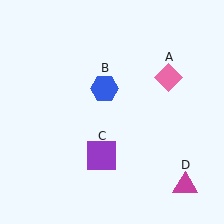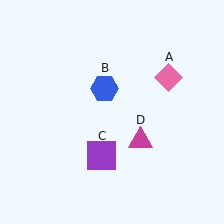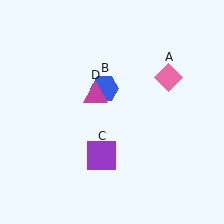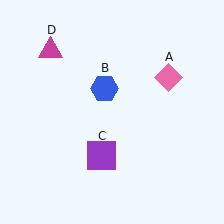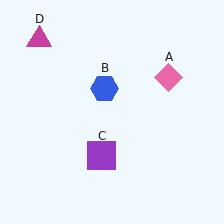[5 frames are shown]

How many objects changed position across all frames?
1 object changed position: magenta triangle (object D).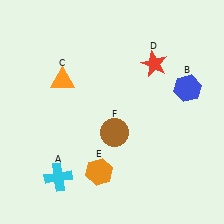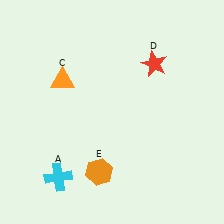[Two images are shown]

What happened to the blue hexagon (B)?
The blue hexagon (B) was removed in Image 2. It was in the top-right area of Image 1.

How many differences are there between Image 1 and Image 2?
There are 2 differences between the two images.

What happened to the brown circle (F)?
The brown circle (F) was removed in Image 2. It was in the bottom-right area of Image 1.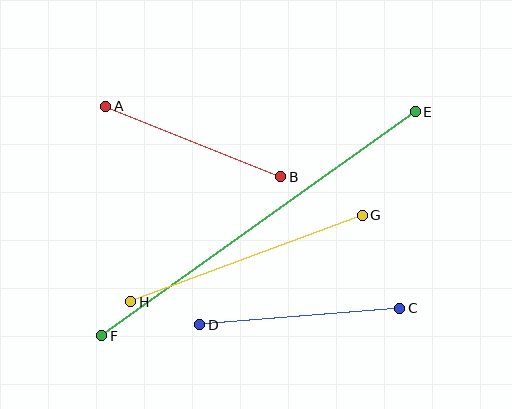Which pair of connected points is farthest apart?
Points E and F are farthest apart.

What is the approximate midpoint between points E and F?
The midpoint is at approximately (259, 224) pixels.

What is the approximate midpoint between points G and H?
The midpoint is at approximately (247, 259) pixels.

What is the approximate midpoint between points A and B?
The midpoint is at approximately (193, 142) pixels.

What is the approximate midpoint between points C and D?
The midpoint is at approximately (300, 317) pixels.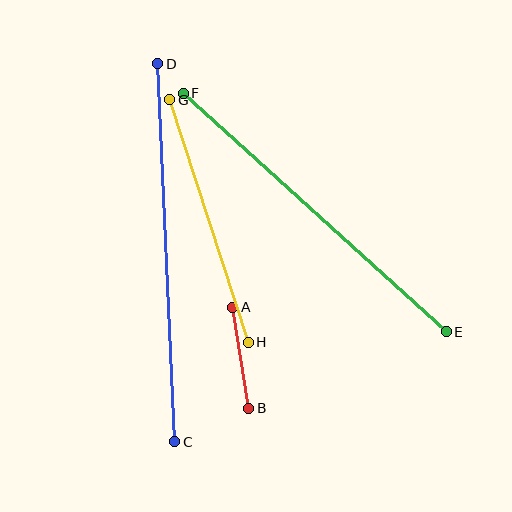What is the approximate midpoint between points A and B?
The midpoint is at approximately (241, 358) pixels.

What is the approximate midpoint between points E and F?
The midpoint is at approximately (315, 213) pixels.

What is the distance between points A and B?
The distance is approximately 102 pixels.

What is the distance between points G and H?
The distance is approximately 255 pixels.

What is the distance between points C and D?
The distance is approximately 379 pixels.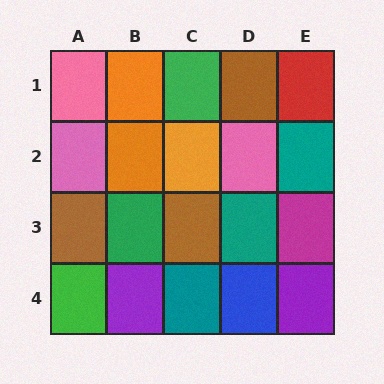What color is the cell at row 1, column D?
Brown.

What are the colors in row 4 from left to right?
Green, purple, teal, blue, purple.